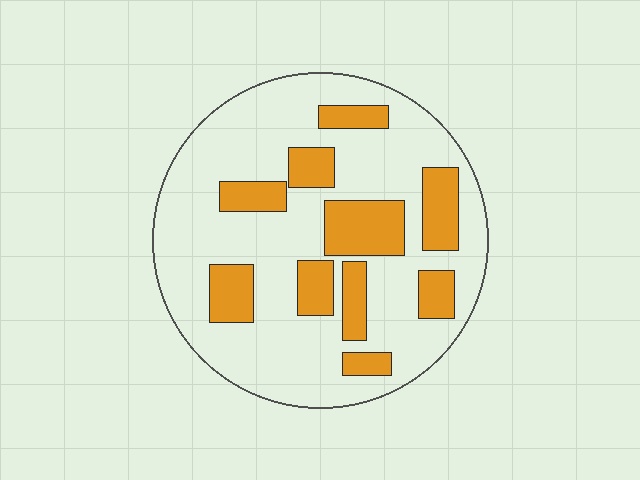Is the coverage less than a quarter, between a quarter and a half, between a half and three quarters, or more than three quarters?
Between a quarter and a half.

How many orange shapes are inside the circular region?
10.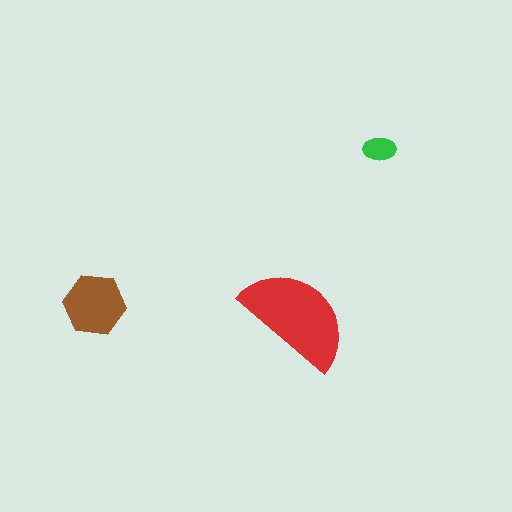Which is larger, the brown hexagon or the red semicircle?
The red semicircle.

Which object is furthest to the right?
The green ellipse is rightmost.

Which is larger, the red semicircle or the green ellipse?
The red semicircle.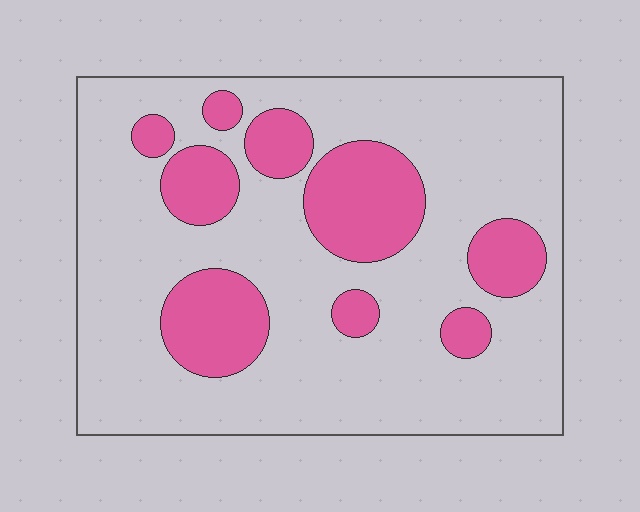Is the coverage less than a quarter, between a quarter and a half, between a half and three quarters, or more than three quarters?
Less than a quarter.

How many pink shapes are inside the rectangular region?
9.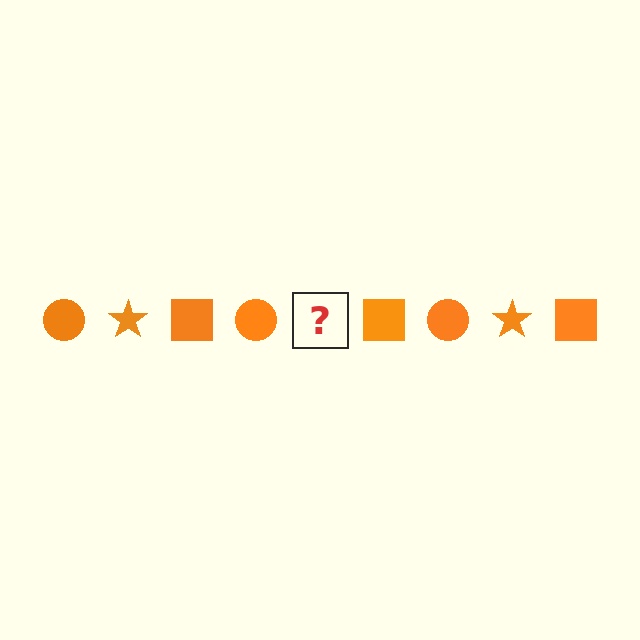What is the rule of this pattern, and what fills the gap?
The rule is that the pattern cycles through circle, star, square shapes in orange. The gap should be filled with an orange star.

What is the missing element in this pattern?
The missing element is an orange star.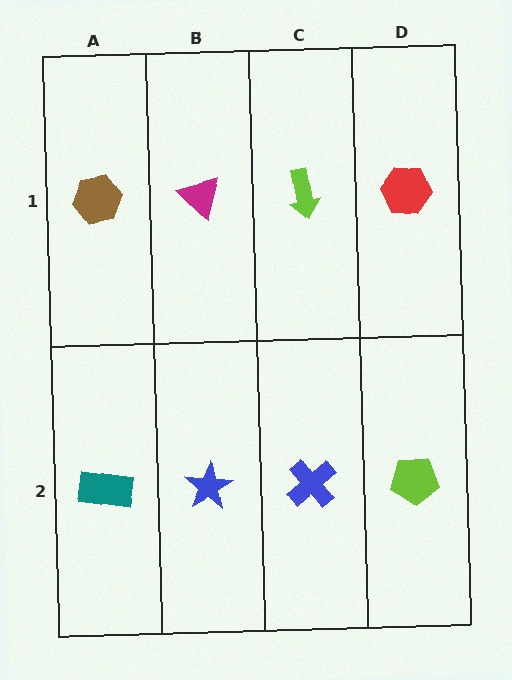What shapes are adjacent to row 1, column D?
A lime pentagon (row 2, column D), a lime arrow (row 1, column C).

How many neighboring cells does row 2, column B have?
3.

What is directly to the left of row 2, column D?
A blue cross.